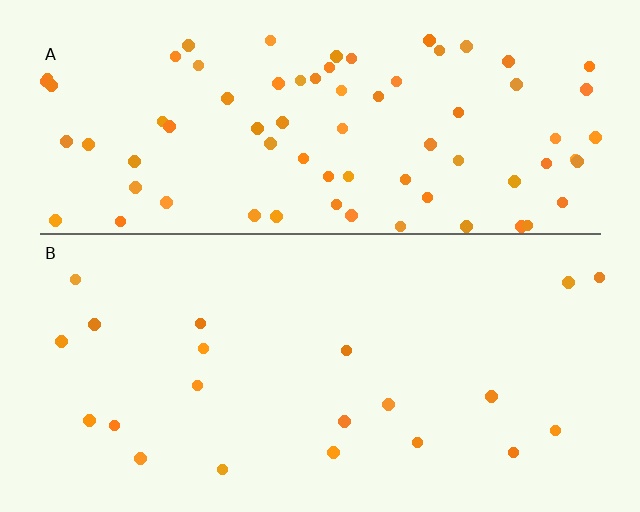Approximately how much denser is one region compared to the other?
Approximately 3.7× — region A over region B.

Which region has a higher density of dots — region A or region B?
A (the top).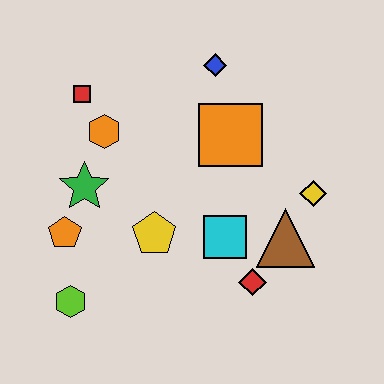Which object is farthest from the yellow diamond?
The lime hexagon is farthest from the yellow diamond.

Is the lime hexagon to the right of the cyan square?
No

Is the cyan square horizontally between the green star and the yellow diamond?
Yes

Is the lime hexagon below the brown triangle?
Yes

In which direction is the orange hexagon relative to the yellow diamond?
The orange hexagon is to the left of the yellow diamond.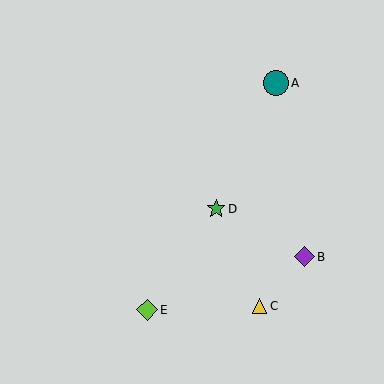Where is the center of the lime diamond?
The center of the lime diamond is at (147, 310).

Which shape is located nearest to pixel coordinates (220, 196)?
The green star (labeled D) at (216, 209) is nearest to that location.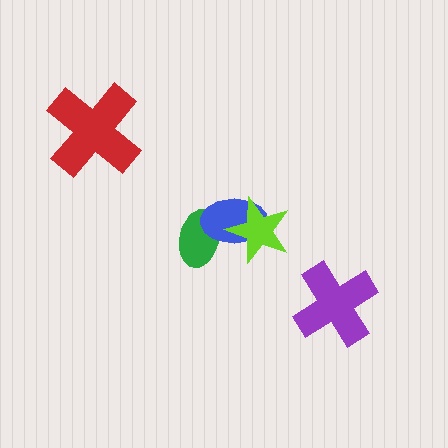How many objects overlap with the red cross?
0 objects overlap with the red cross.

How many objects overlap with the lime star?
1 object overlaps with the lime star.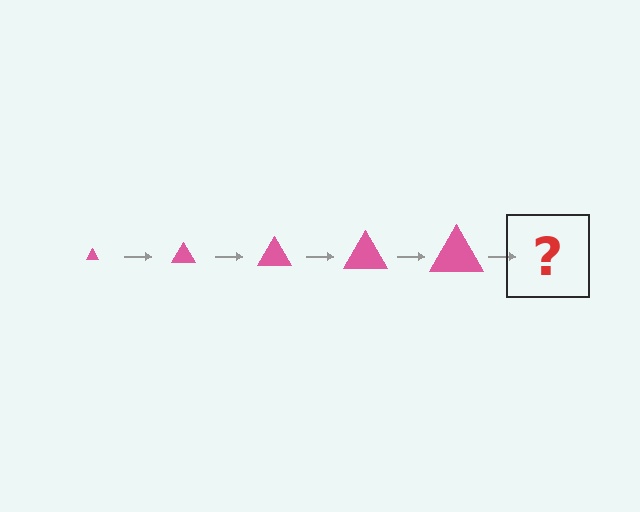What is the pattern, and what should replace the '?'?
The pattern is that the triangle gets progressively larger each step. The '?' should be a pink triangle, larger than the previous one.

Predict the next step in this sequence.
The next step is a pink triangle, larger than the previous one.